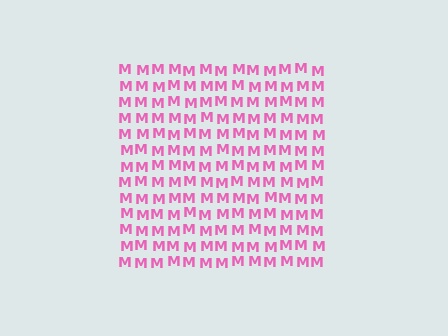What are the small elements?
The small elements are letter M's.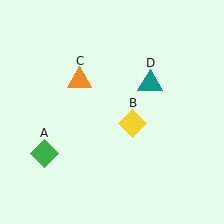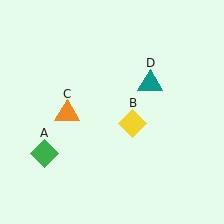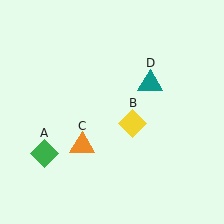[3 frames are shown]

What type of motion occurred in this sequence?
The orange triangle (object C) rotated counterclockwise around the center of the scene.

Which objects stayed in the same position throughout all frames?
Green diamond (object A) and yellow diamond (object B) and teal triangle (object D) remained stationary.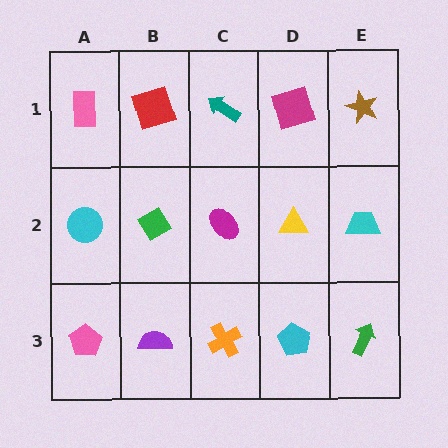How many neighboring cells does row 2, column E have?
3.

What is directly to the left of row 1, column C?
A red square.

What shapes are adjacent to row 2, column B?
A red square (row 1, column B), a purple semicircle (row 3, column B), a cyan circle (row 2, column A), a magenta ellipse (row 2, column C).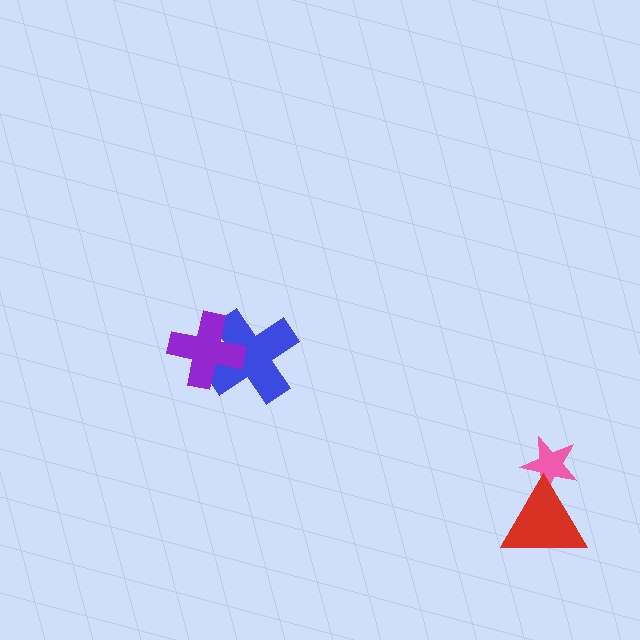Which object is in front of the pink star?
The red triangle is in front of the pink star.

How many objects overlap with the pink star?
1 object overlaps with the pink star.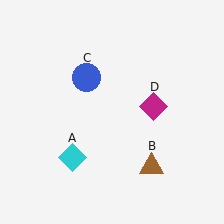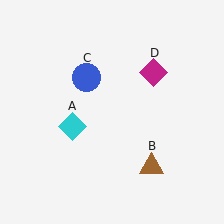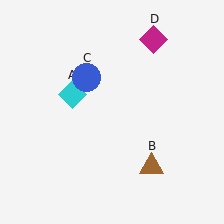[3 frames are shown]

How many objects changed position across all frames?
2 objects changed position: cyan diamond (object A), magenta diamond (object D).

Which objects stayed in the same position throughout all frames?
Brown triangle (object B) and blue circle (object C) remained stationary.